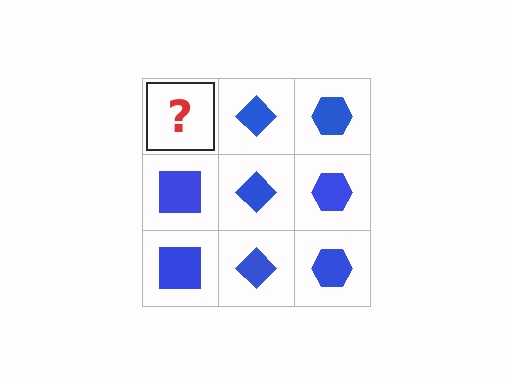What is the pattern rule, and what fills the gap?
The rule is that each column has a consistent shape. The gap should be filled with a blue square.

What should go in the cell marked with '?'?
The missing cell should contain a blue square.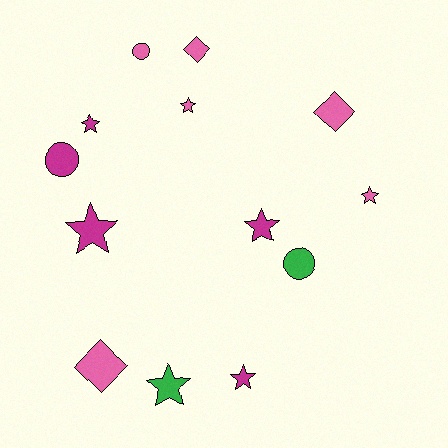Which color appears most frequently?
Pink, with 6 objects.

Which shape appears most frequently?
Star, with 7 objects.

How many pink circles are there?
There is 1 pink circle.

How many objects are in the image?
There are 13 objects.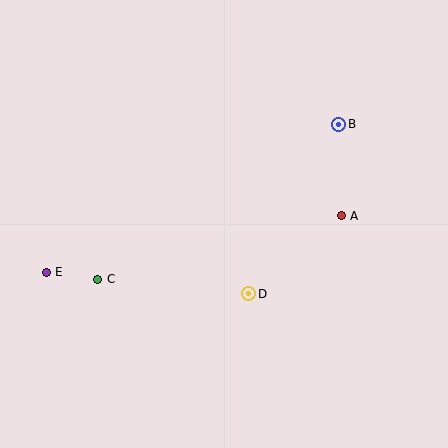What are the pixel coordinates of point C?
Point C is at (98, 279).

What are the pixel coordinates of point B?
Point B is at (339, 124).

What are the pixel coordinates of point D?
Point D is at (249, 294).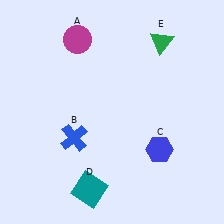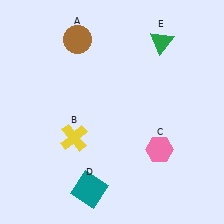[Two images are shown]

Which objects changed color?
A changed from magenta to brown. B changed from blue to yellow. C changed from blue to pink.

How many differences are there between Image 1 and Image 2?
There are 3 differences between the two images.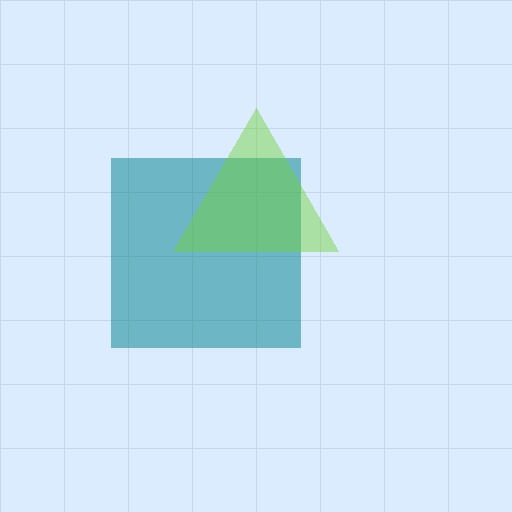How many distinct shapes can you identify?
There are 2 distinct shapes: a teal square, a lime triangle.